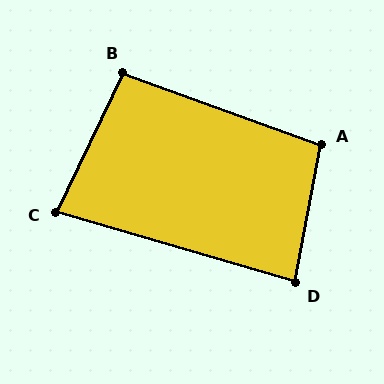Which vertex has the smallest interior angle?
C, at approximately 81 degrees.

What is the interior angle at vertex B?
Approximately 96 degrees (obtuse).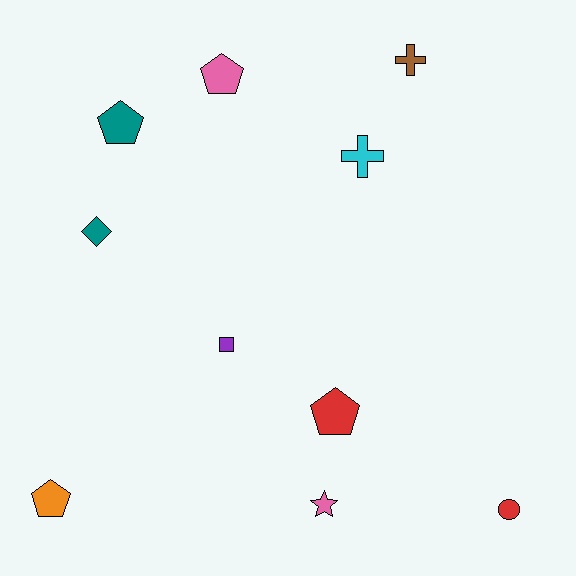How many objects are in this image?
There are 10 objects.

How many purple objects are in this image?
There is 1 purple object.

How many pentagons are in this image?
There are 4 pentagons.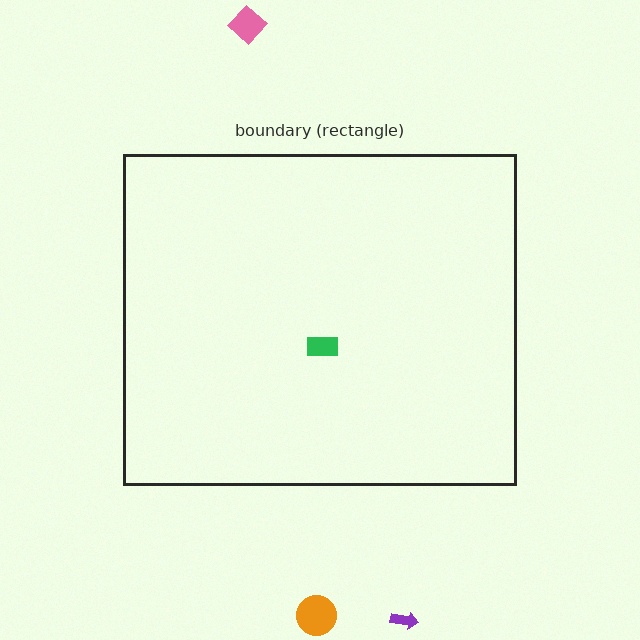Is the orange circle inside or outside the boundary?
Outside.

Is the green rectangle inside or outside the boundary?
Inside.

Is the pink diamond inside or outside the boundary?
Outside.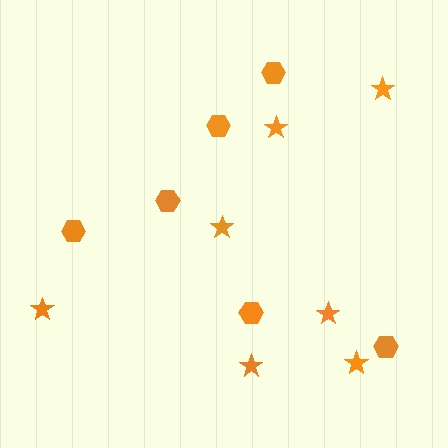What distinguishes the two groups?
There are 2 groups: one group of hexagons (6) and one group of stars (7).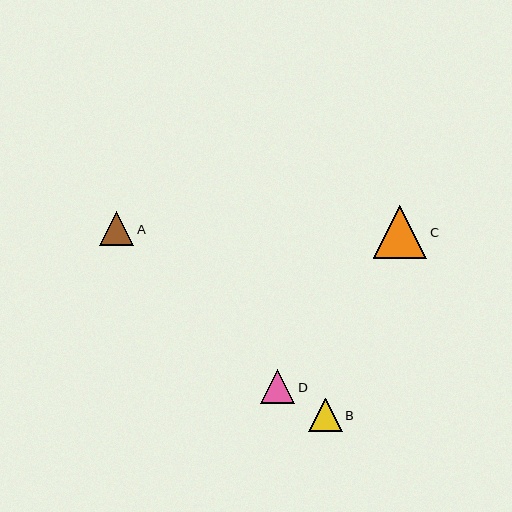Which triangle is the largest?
Triangle C is the largest with a size of approximately 53 pixels.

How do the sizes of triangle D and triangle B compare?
Triangle D and triangle B are approximately the same size.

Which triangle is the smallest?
Triangle B is the smallest with a size of approximately 33 pixels.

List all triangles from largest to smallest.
From largest to smallest: C, A, D, B.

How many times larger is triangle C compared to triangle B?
Triangle C is approximately 1.6 times the size of triangle B.